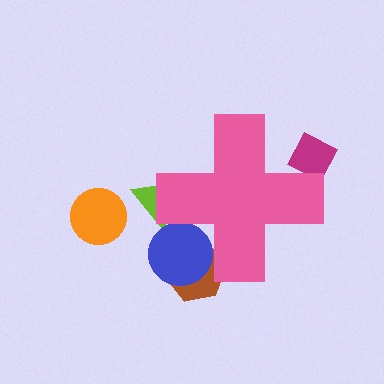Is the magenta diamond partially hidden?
Yes, the magenta diamond is partially hidden behind the pink cross.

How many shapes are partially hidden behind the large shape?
5 shapes are partially hidden.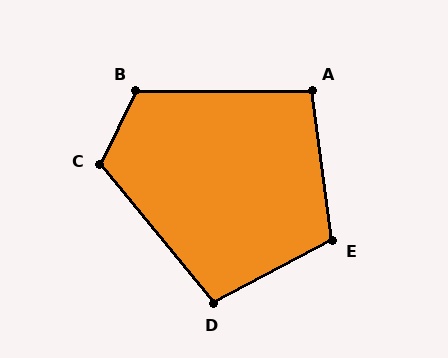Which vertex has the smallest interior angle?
A, at approximately 98 degrees.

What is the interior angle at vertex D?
Approximately 101 degrees (obtuse).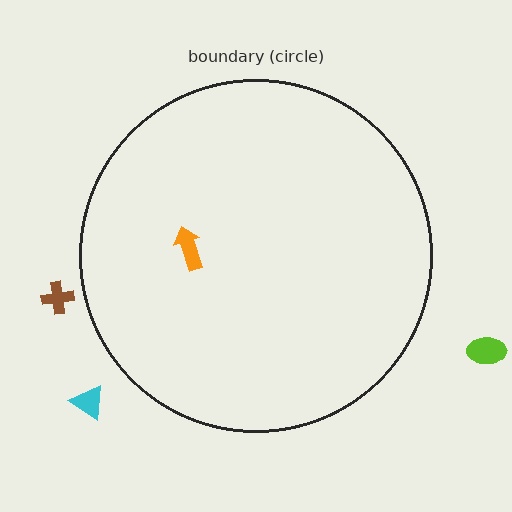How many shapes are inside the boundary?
1 inside, 3 outside.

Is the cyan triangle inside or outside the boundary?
Outside.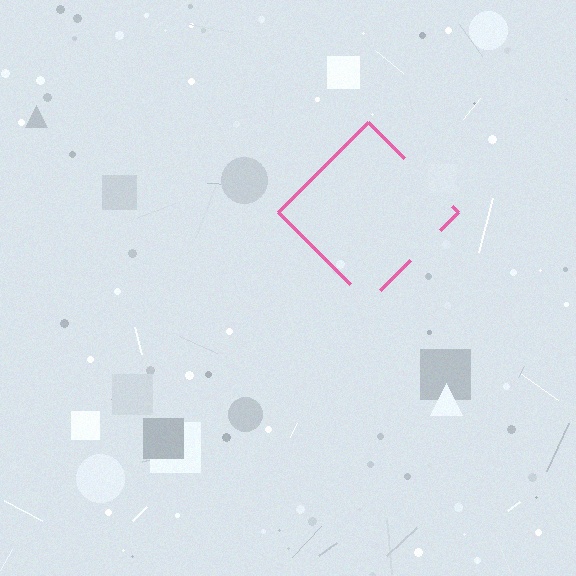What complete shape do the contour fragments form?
The contour fragments form a diamond.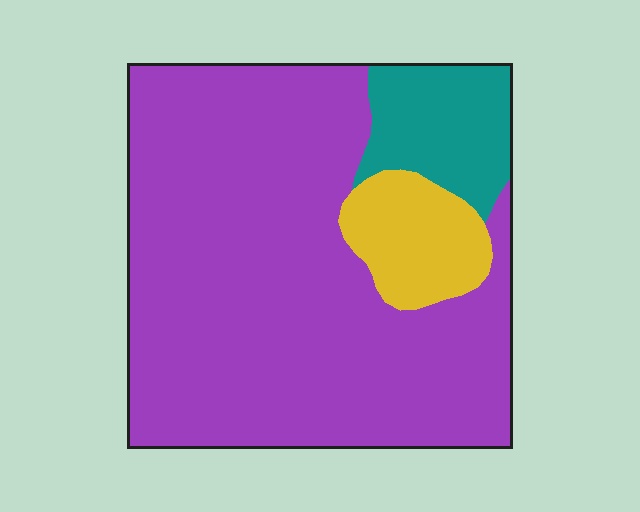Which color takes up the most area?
Purple, at roughly 75%.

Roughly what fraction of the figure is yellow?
Yellow takes up less than a quarter of the figure.